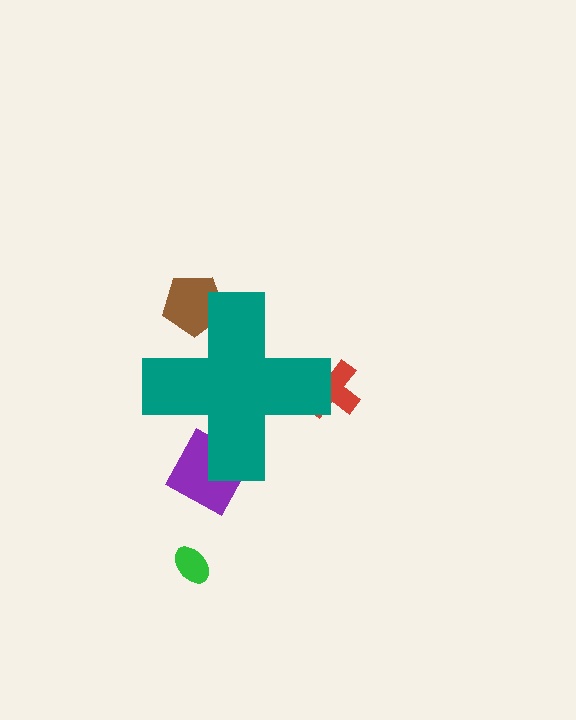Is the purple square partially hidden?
Yes, the purple square is partially hidden behind the teal cross.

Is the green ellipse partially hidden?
No, the green ellipse is fully visible.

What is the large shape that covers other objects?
A teal cross.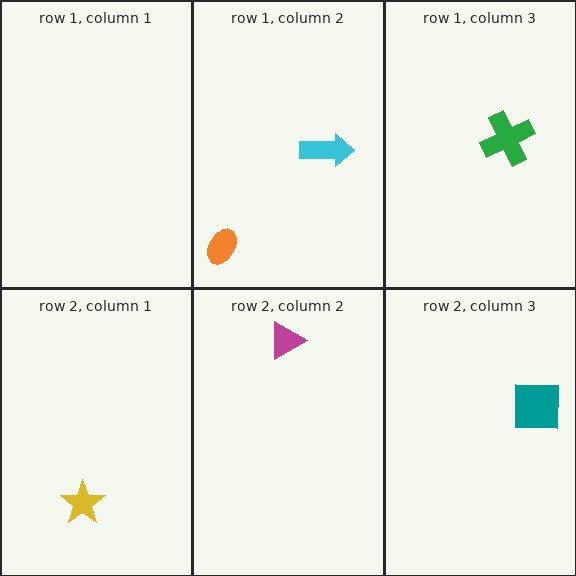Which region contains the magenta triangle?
The row 2, column 2 region.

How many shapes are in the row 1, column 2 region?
2.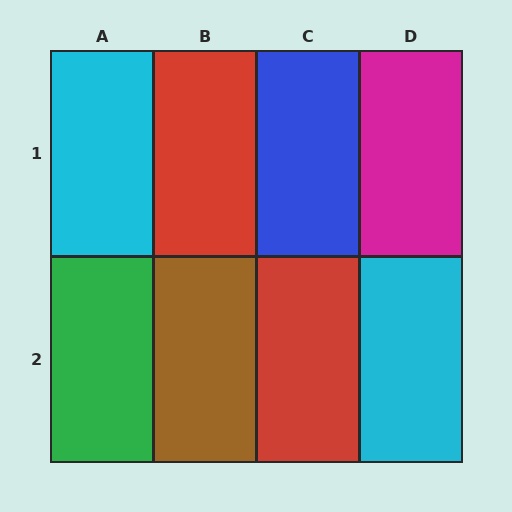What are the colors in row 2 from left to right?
Green, brown, red, cyan.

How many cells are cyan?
2 cells are cyan.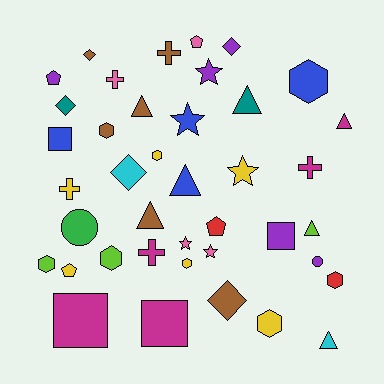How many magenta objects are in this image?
There are 5 magenta objects.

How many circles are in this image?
There are 2 circles.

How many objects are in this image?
There are 40 objects.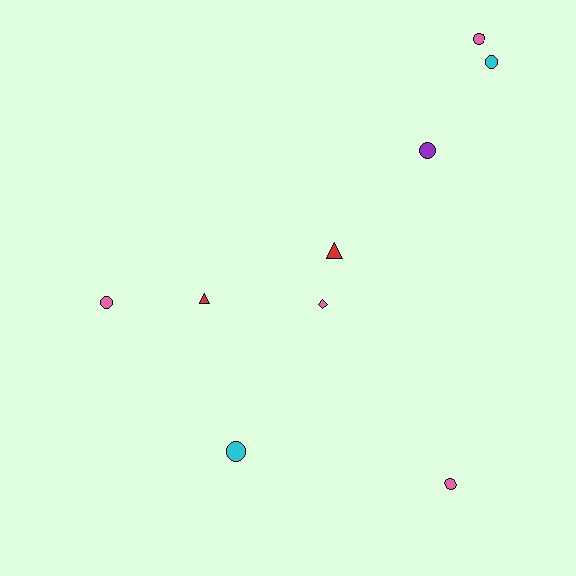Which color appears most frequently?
Pink, with 4 objects.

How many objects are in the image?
There are 9 objects.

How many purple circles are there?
There is 1 purple circle.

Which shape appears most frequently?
Circle, with 6 objects.